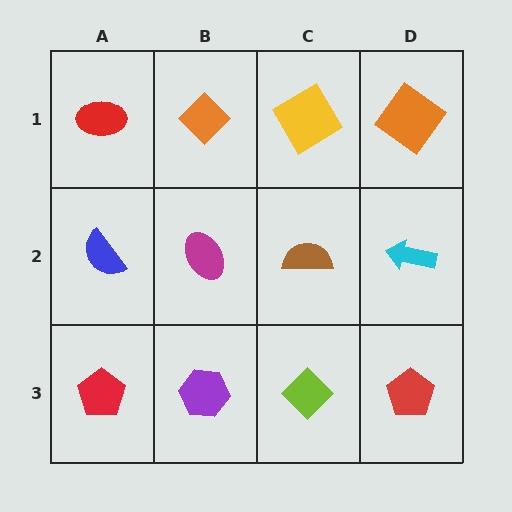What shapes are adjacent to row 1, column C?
A brown semicircle (row 2, column C), an orange diamond (row 1, column B), an orange diamond (row 1, column D).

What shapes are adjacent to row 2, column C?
A yellow diamond (row 1, column C), a lime diamond (row 3, column C), a magenta ellipse (row 2, column B), a cyan arrow (row 2, column D).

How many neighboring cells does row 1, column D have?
2.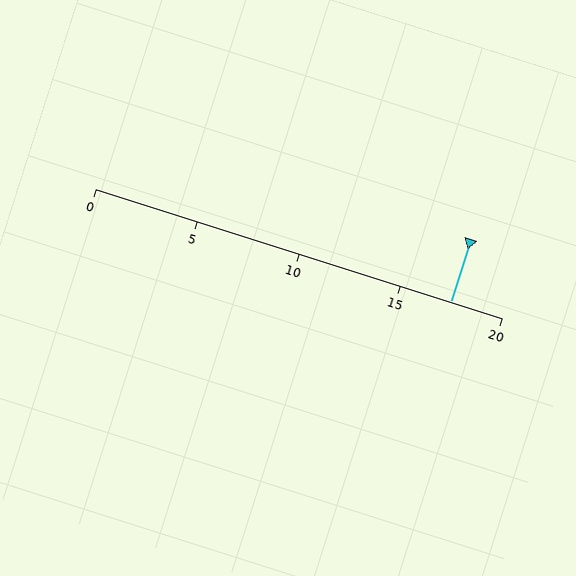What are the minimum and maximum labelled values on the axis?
The axis runs from 0 to 20.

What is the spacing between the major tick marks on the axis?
The major ticks are spaced 5 apart.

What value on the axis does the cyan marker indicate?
The marker indicates approximately 17.5.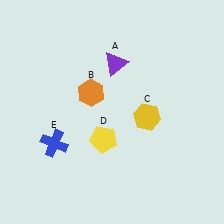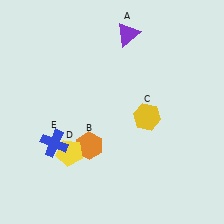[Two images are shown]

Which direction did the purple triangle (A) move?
The purple triangle (A) moved up.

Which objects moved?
The objects that moved are: the purple triangle (A), the orange hexagon (B), the yellow pentagon (D).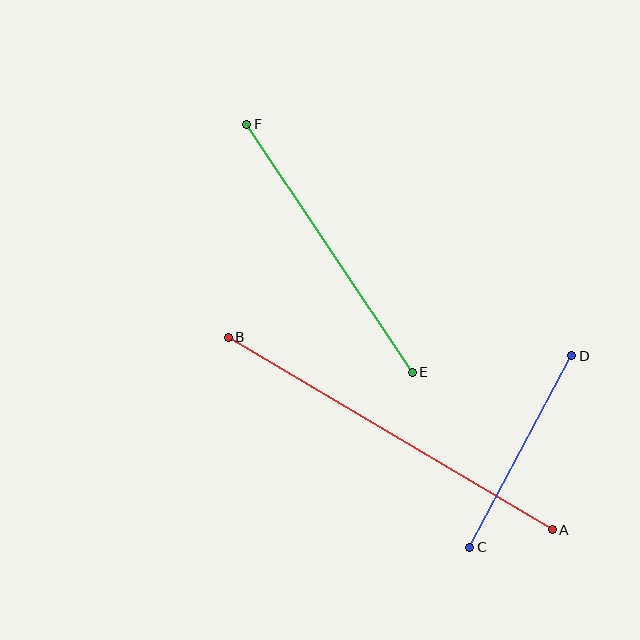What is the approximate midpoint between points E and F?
The midpoint is at approximately (330, 248) pixels.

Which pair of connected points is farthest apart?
Points A and B are farthest apart.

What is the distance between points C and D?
The distance is approximately 217 pixels.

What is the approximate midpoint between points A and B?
The midpoint is at approximately (390, 433) pixels.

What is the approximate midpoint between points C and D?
The midpoint is at approximately (521, 451) pixels.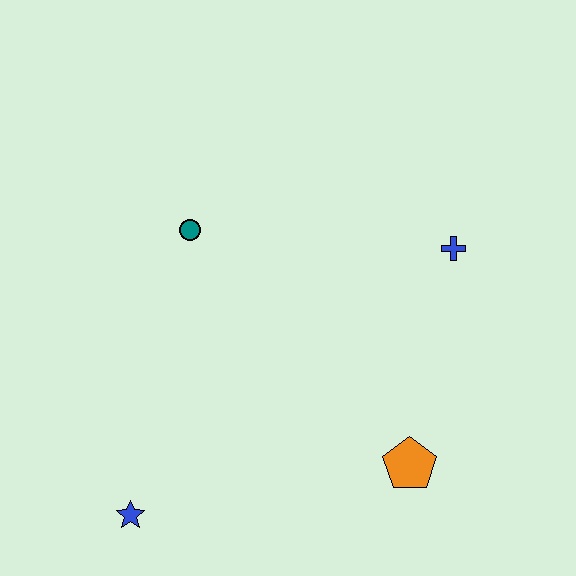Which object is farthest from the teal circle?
The orange pentagon is farthest from the teal circle.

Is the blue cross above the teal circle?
No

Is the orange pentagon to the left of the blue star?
No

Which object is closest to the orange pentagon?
The blue cross is closest to the orange pentagon.